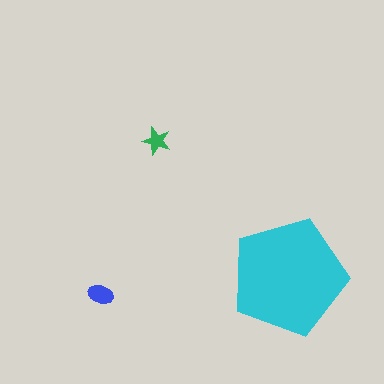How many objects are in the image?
There are 3 objects in the image.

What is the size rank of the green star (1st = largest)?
3rd.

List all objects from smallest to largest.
The green star, the blue ellipse, the cyan pentagon.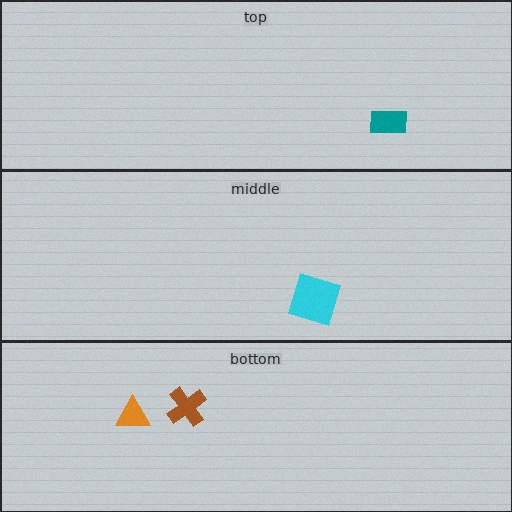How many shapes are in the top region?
1.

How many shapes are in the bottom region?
2.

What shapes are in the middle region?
The cyan square.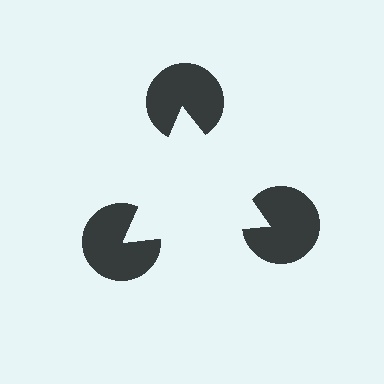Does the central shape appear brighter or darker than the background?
It typically appears slightly brighter than the background, even though no actual brightness change is drawn.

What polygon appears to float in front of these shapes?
An illusory triangle — its edges are inferred from the aligned wedge cuts in the pac-man discs, not physically drawn.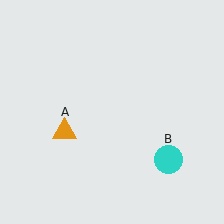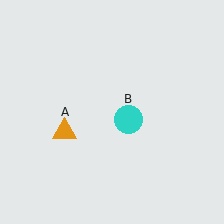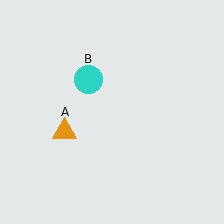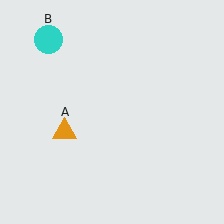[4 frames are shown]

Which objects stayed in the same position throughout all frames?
Orange triangle (object A) remained stationary.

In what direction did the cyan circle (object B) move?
The cyan circle (object B) moved up and to the left.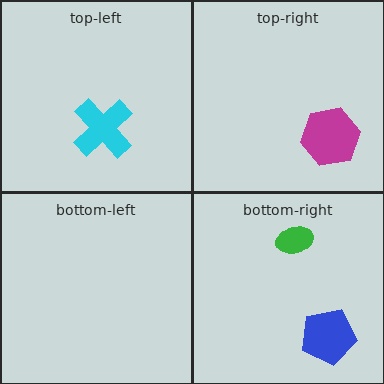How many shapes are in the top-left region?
1.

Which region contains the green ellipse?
The bottom-right region.